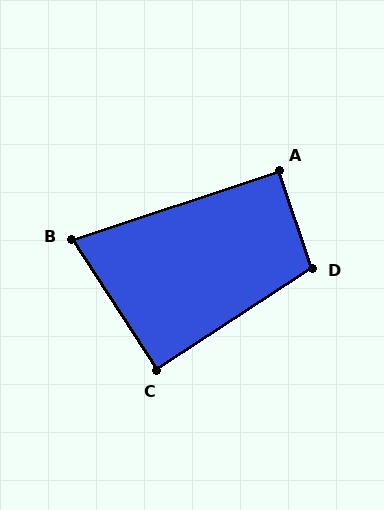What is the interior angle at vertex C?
Approximately 90 degrees (approximately right).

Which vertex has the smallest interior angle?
B, at approximately 75 degrees.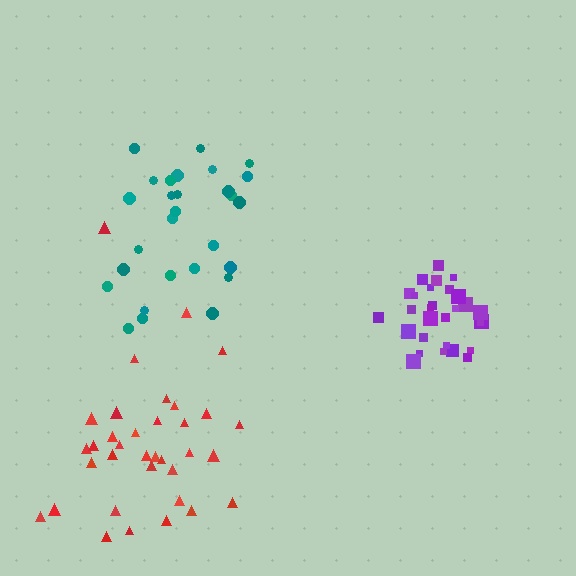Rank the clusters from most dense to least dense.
purple, red, teal.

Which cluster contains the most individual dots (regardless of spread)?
Red (35).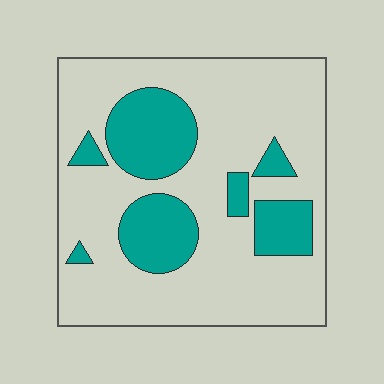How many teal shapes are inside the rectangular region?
7.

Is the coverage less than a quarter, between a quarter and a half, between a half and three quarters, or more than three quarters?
Between a quarter and a half.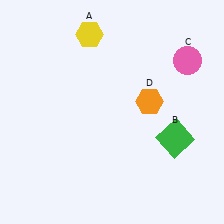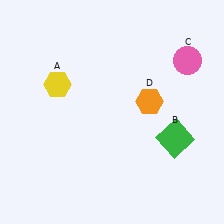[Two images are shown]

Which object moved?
The yellow hexagon (A) moved down.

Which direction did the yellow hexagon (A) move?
The yellow hexagon (A) moved down.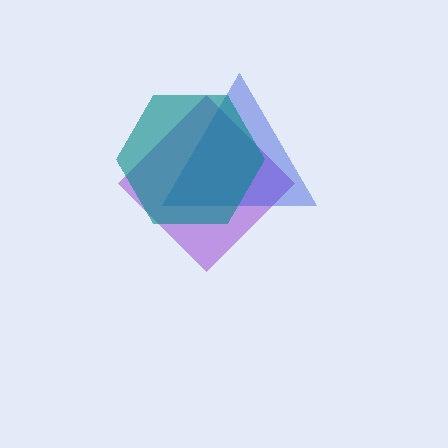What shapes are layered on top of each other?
The layered shapes are: a purple diamond, a blue triangle, a teal hexagon.